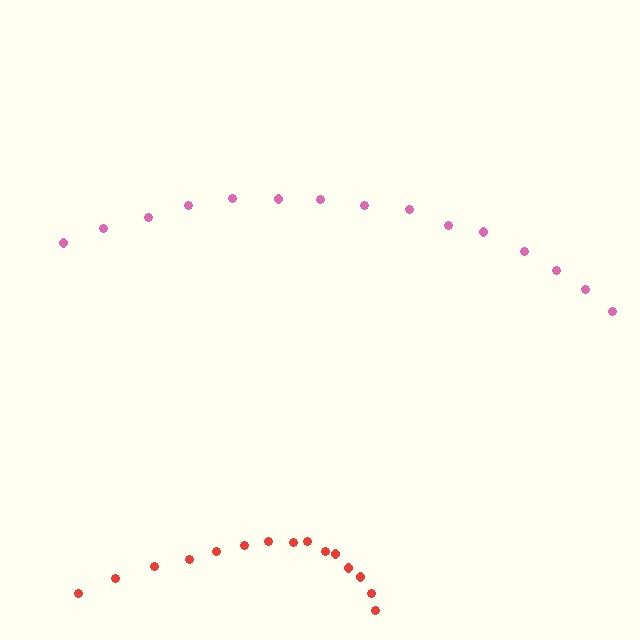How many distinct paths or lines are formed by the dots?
There are 2 distinct paths.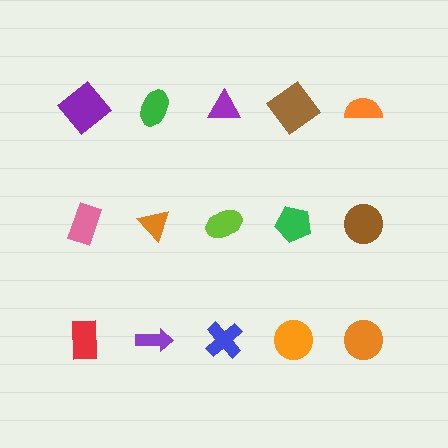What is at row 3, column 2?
A purple arrow.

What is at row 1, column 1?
A purple diamond.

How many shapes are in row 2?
5 shapes.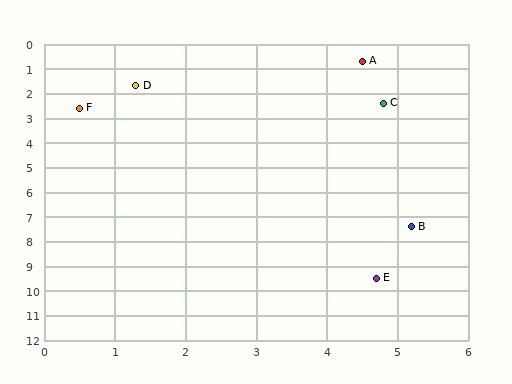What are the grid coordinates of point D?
Point D is at approximately (1.3, 1.7).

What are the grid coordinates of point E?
Point E is at approximately (4.7, 9.5).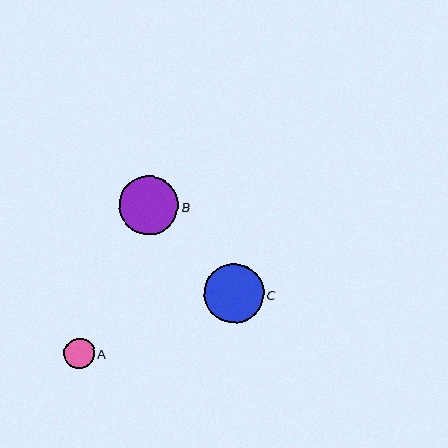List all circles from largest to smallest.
From largest to smallest: C, B, A.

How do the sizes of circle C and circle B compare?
Circle C and circle B are approximately the same size.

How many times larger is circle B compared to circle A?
Circle B is approximately 1.9 times the size of circle A.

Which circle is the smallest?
Circle A is the smallest with a size of approximately 31 pixels.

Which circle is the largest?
Circle C is the largest with a size of approximately 59 pixels.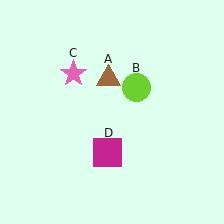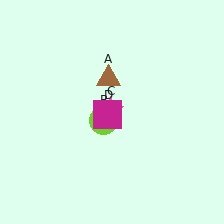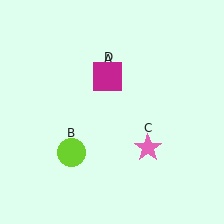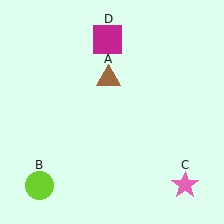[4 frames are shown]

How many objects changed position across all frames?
3 objects changed position: lime circle (object B), pink star (object C), magenta square (object D).